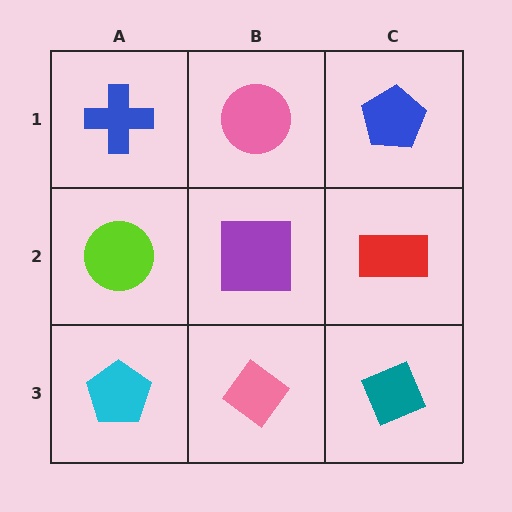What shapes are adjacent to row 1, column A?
A lime circle (row 2, column A), a pink circle (row 1, column B).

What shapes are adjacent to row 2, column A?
A blue cross (row 1, column A), a cyan pentagon (row 3, column A), a purple square (row 2, column B).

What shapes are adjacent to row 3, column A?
A lime circle (row 2, column A), a pink diamond (row 3, column B).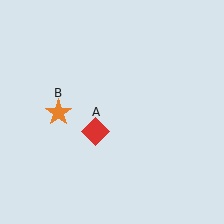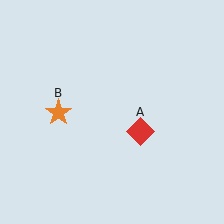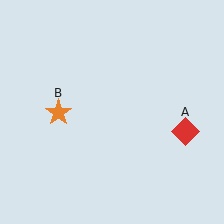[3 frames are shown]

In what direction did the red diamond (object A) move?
The red diamond (object A) moved right.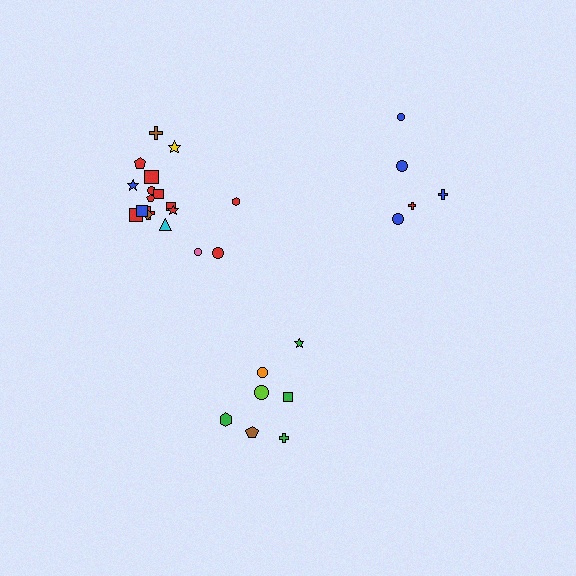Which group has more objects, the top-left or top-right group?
The top-left group.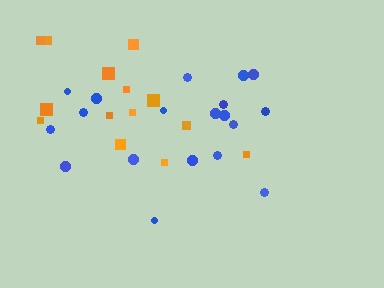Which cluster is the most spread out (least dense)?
Orange.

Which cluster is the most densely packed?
Blue.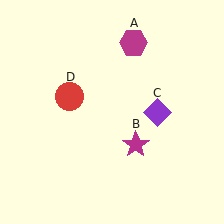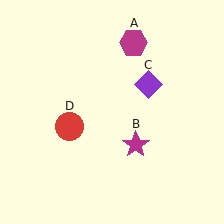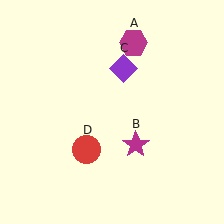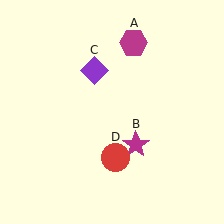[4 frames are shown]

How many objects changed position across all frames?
2 objects changed position: purple diamond (object C), red circle (object D).